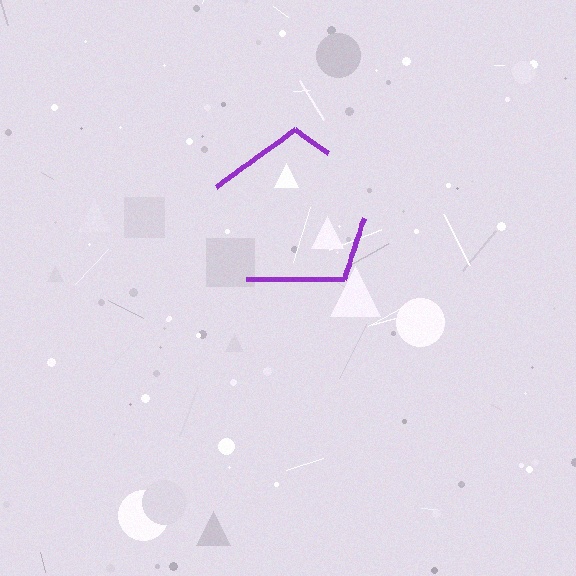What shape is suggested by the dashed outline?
The dashed outline suggests a pentagon.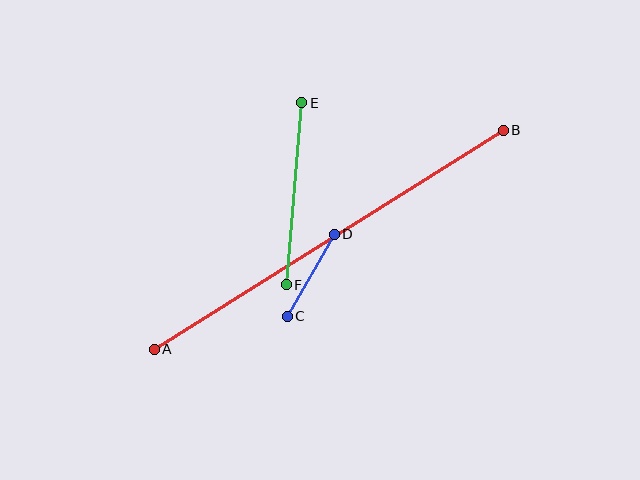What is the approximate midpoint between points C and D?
The midpoint is at approximately (311, 275) pixels.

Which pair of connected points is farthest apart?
Points A and B are farthest apart.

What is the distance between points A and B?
The distance is approximately 412 pixels.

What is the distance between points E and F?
The distance is approximately 183 pixels.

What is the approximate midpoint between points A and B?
The midpoint is at approximately (329, 240) pixels.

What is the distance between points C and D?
The distance is approximately 95 pixels.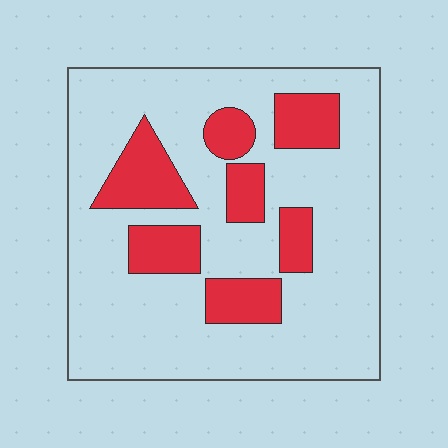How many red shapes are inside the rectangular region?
7.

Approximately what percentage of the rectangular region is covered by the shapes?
Approximately 25%.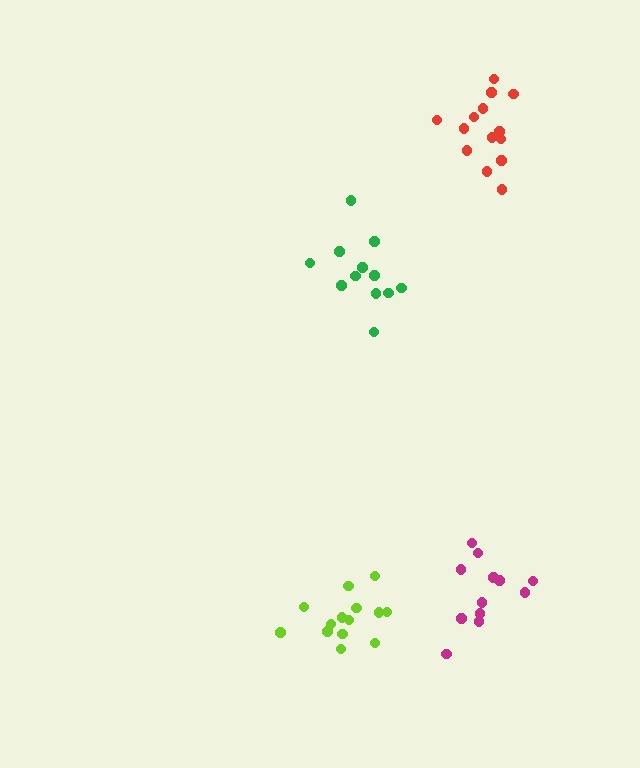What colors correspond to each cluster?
The clusters are colored: green, magenta, lime, red.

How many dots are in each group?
Group 1: 12 dots, Group 2: 12 dots, Group 3: 14 dots, Group 4: 14 dots (52 total).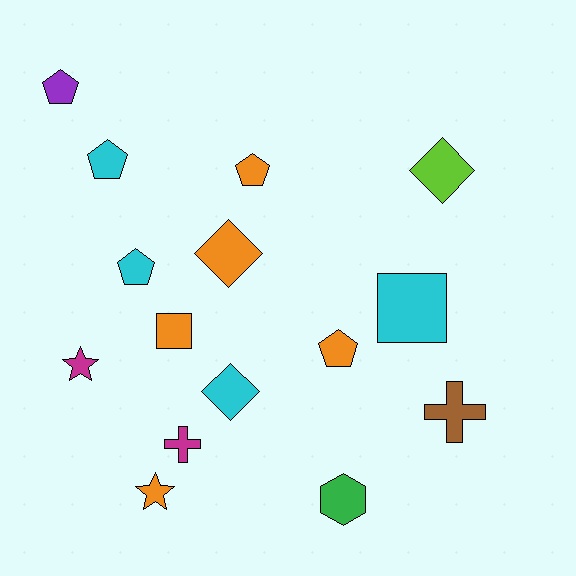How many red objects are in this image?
There are no red objects.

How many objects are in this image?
There are 15 objects.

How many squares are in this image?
There are 2 squares.